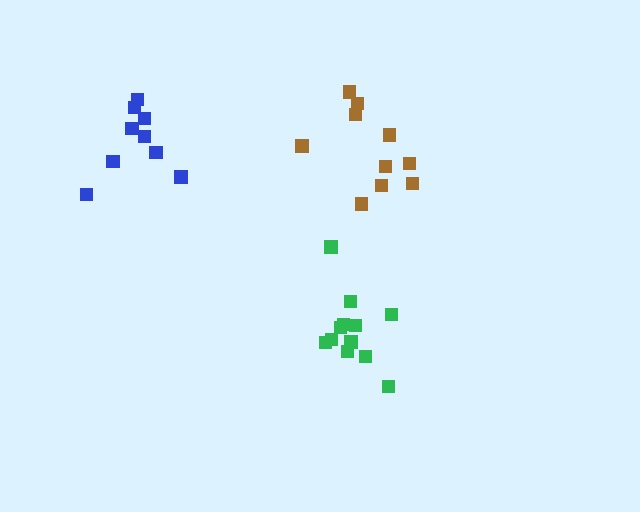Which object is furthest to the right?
The brown cluster is rightmost.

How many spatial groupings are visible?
There are 3 spatial groupings.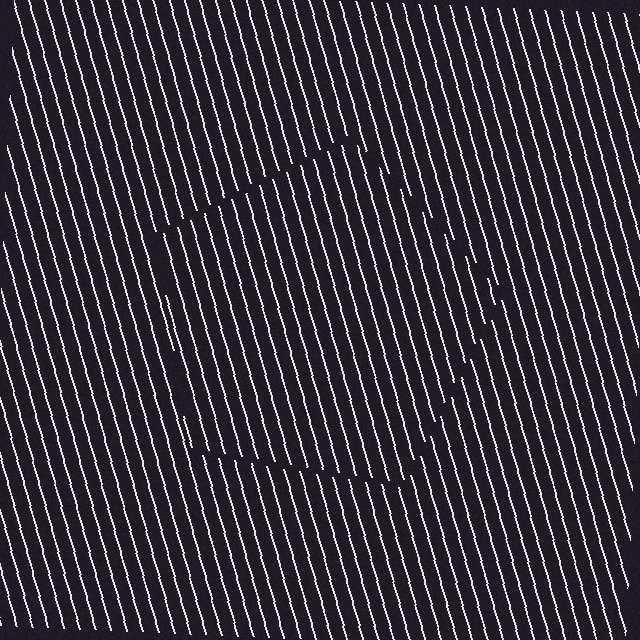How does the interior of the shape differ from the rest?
The interior of the shape contains the same grating, shifted by half a period — the contour is defined by the phase discontinuity where line-ends from the inner and outer gratings abut.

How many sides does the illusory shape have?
5 sides — the line-ends trace a pentagon.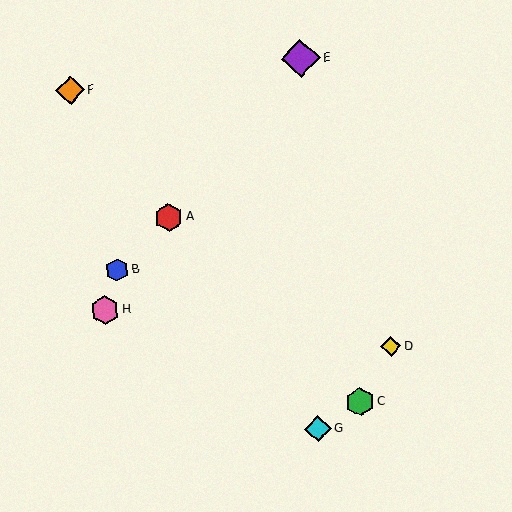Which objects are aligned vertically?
Objects E, G are aligned vertically.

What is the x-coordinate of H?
Object H is at x≈105.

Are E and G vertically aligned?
Yes, both are at x≈301.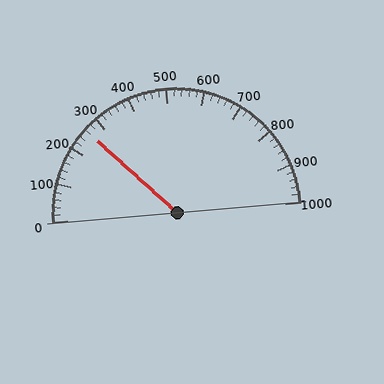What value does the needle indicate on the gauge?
The needle indicates approximately 260.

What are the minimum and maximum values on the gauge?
The gauge ranges from 0 to 1000.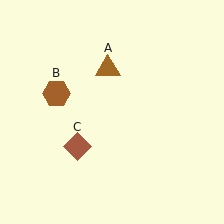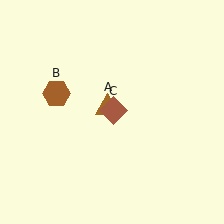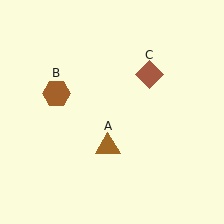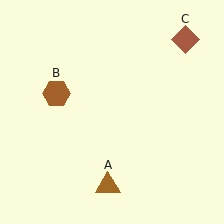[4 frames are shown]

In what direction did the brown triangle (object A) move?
The brown triangle (object A) moved down.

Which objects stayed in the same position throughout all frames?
Brown hexagon (object B) remained stationary.